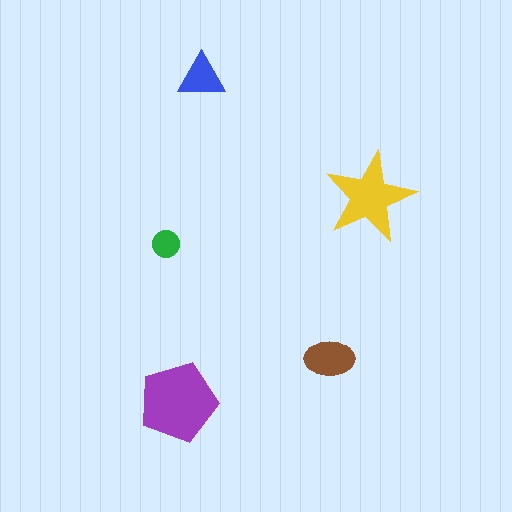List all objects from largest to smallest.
The purple pentagon, the yellow star, the brown ellipse, the blue triangle, the green circle.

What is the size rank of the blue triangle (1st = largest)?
4th.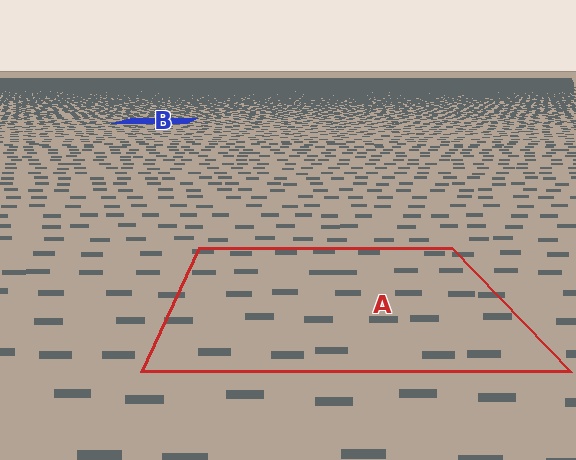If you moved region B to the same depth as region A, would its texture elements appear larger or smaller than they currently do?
They would appear larger. At a closer depth, the same texture elements are projected at a bigger on-screen size.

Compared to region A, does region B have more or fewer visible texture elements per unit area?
Region B has more texture elements per unit area — they are packed more densely because it is farther away.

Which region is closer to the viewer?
Region A is closer. The texture elements there are larger and more spread out.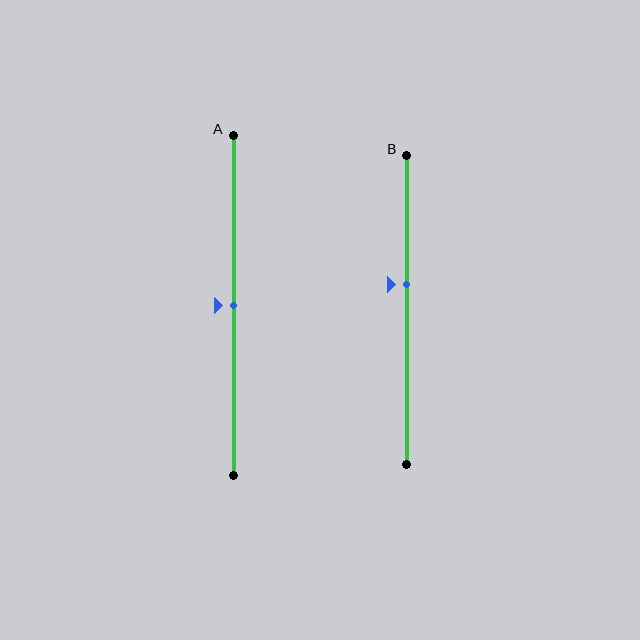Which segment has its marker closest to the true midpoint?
Segment A has its marker closest to the true midpoint.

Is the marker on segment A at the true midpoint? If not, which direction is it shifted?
Yes, the marker on segment A is at the true midpoint.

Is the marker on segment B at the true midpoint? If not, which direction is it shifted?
No, the marker on segment B is shifted upward by about 8% of the segment length.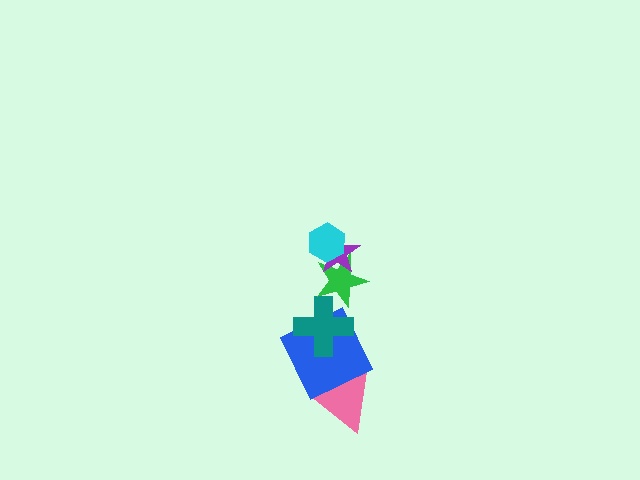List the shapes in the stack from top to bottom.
From top to bottom: the cyan hexagon, the purple star, the green star, the teal cross, the blue square, the pink triangle.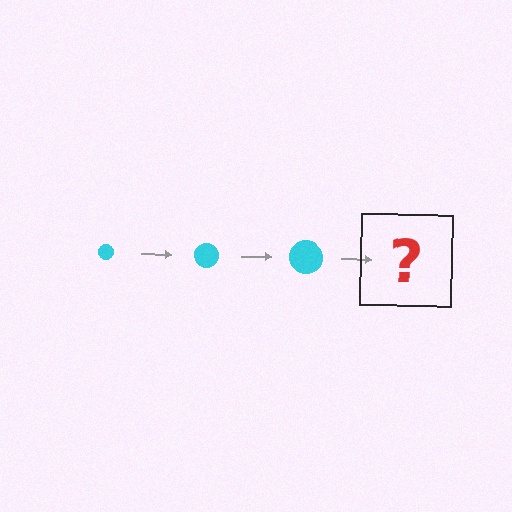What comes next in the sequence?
The next element should be a cyan circle, larger than the previous one.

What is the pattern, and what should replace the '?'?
The pattern is that the circle gets progressively larger each step. The '?' should be a cyan circle, larger than the previous one.